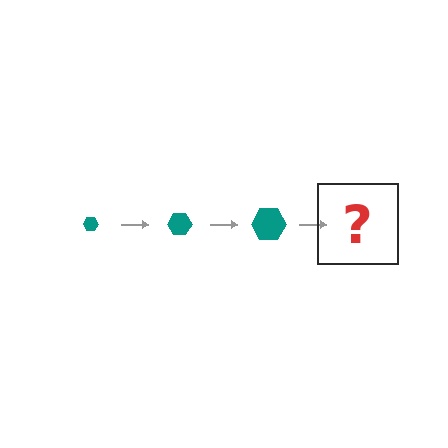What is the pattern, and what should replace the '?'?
The pattern is that the hexagon gets progressively larger each step. The '?' should be a teal hexagon, larger than the previous one.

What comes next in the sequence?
The next element should be a teal hexagon, larger than the previous one.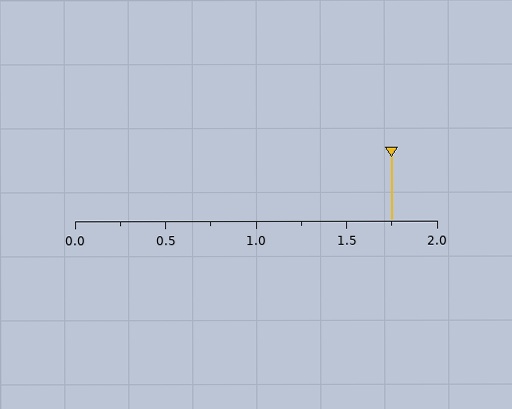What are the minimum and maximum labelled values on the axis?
The axis runs from 0.0 to 2.0.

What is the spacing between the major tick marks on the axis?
The major ticks are spaced 0.5 apart.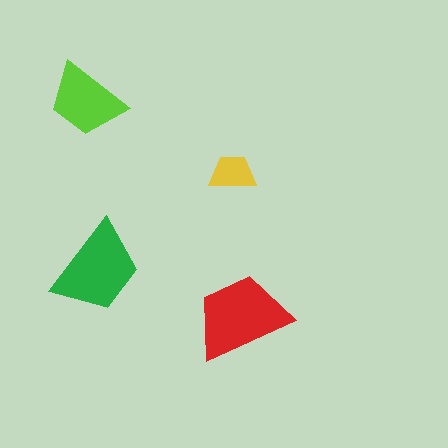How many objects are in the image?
There are 4 objects in the image.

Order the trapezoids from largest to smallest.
the red one, the green one, the lime one, the yellow one.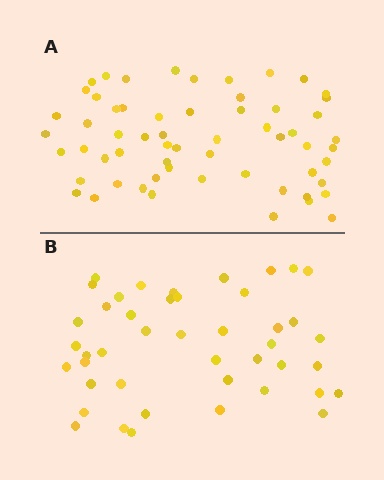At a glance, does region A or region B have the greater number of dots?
Region A (the top region) has more dots.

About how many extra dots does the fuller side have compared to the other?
Region A has approximately 15 more dots than region B.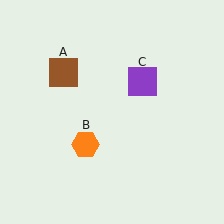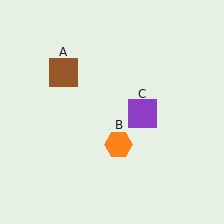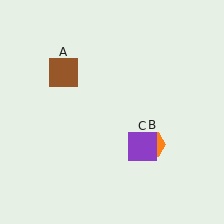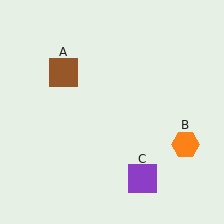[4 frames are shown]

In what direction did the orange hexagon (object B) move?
The orange hexagon (object B) moved right.